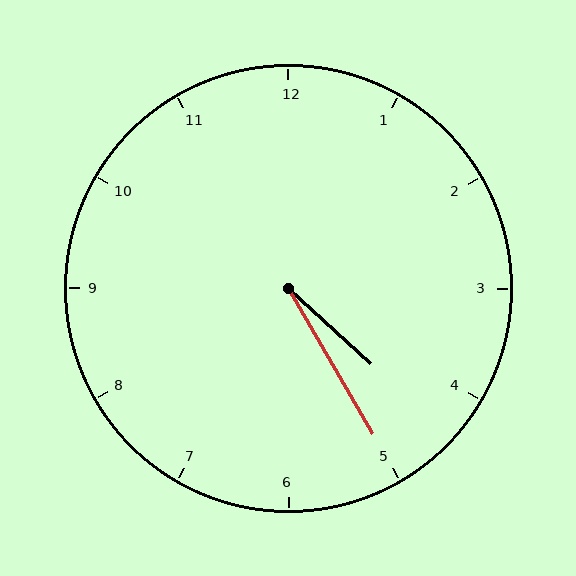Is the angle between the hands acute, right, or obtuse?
It is acute.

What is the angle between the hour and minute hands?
Approximately 18 degrees.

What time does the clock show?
4:25.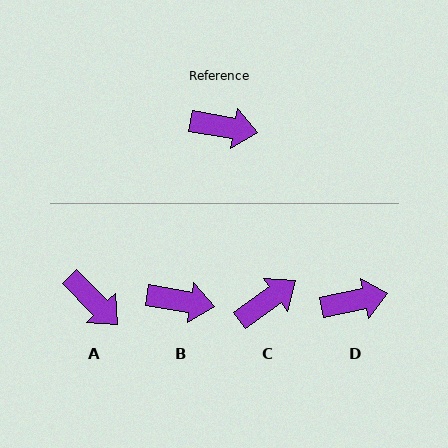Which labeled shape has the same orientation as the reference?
B.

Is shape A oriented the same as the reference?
No, it is off by about 35 degrees.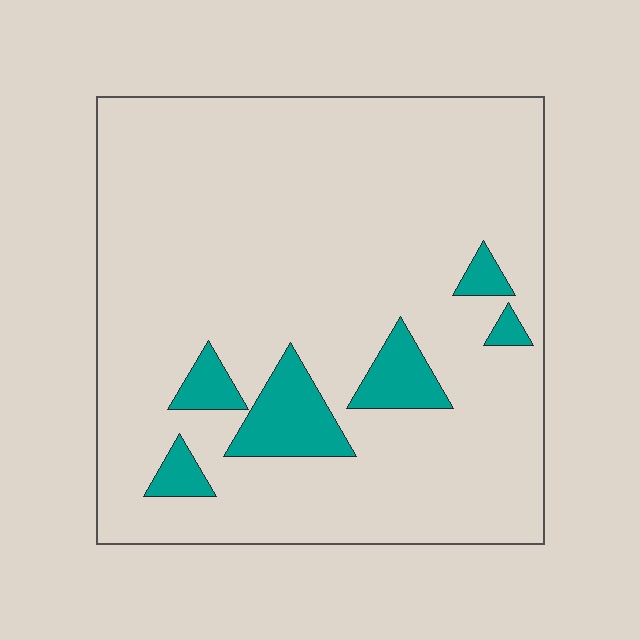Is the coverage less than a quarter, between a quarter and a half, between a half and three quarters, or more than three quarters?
Less than a quarter.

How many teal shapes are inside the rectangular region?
6.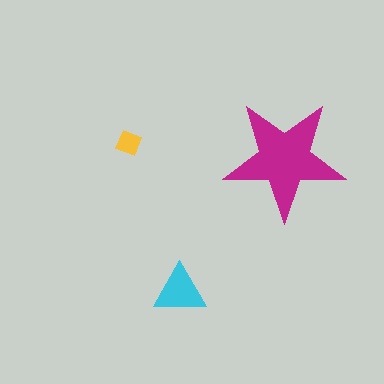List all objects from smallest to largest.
The yellow diamond, the cyan triangle, the magenta star.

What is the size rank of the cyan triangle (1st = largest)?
2nd.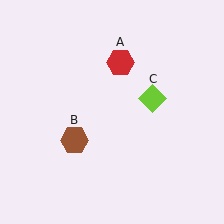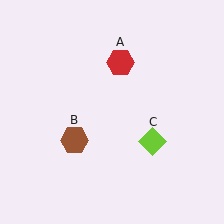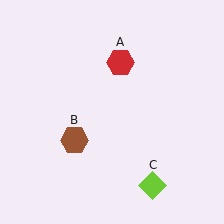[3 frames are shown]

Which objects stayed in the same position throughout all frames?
Red hexagon (object A) and brown hexagon (object B) remained stationary.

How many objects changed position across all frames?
1 object changed position: lime diamond (object C).